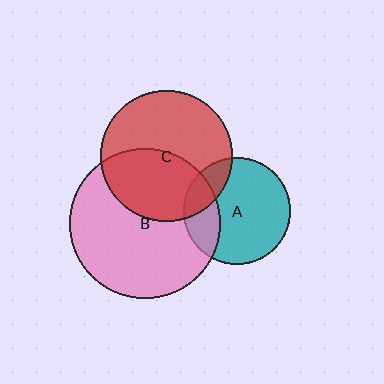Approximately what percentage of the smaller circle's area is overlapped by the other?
Approximately 20%.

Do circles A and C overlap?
Yes.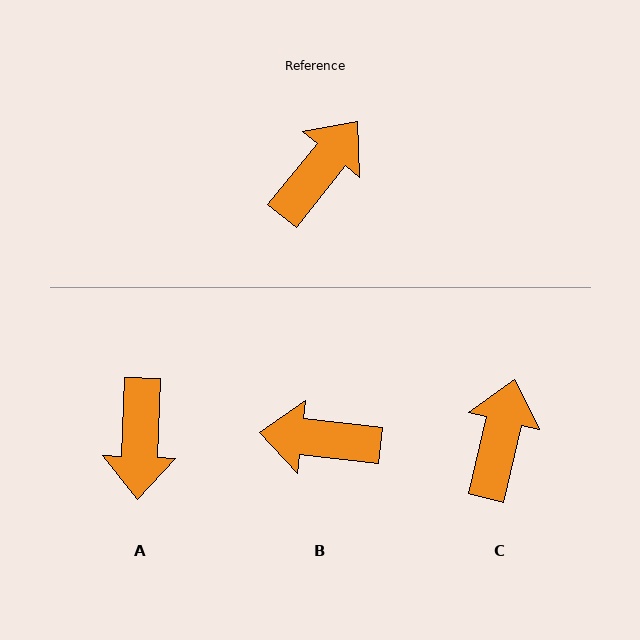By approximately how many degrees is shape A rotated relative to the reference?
Approximately 144 degrees clockwise.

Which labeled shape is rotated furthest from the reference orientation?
A, about 144 degrees away.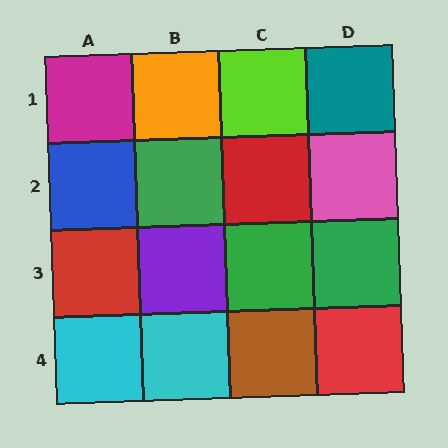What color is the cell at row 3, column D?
Green.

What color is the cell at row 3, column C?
Green.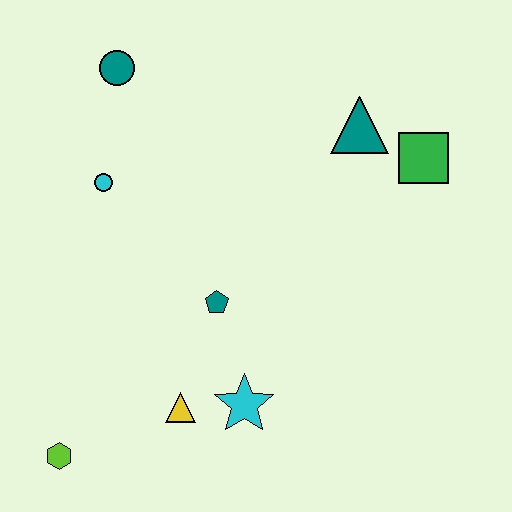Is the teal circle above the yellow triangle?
Yes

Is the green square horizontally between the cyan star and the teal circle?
No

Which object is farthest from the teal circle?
The lime hexagon is farthest from the teal circle.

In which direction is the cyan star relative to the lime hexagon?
The cyan star is to the right of the lime hexagon.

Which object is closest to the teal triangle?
The green square is closest to the teal triangle.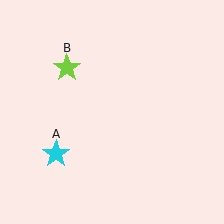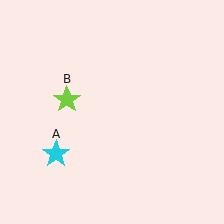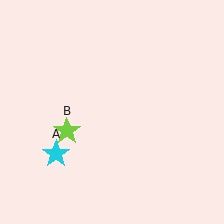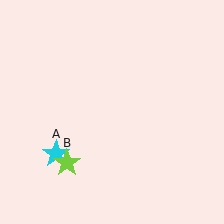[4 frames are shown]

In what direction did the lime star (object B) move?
The lime star (object B) moved down.